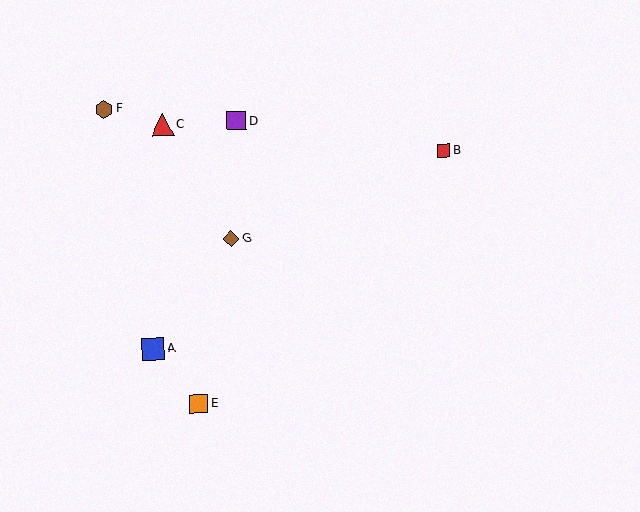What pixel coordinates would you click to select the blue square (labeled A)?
Click at (153, 349) to select the blue square A.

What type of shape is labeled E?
Shape E is an orange square.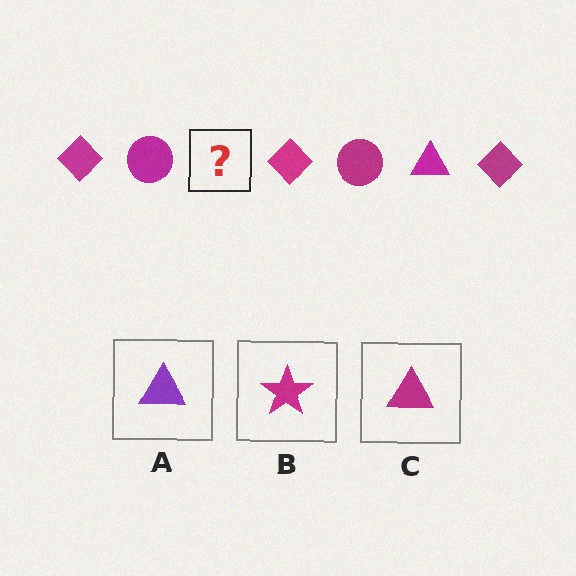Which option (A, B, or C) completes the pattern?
C.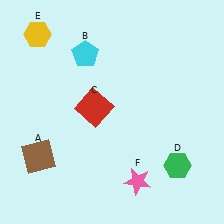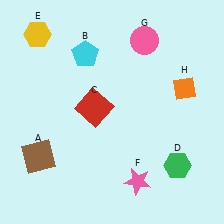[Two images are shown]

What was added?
A pink circle (G), an orange diamond (H) were added in Image 2.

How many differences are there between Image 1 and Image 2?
There are 2 differences between the two images.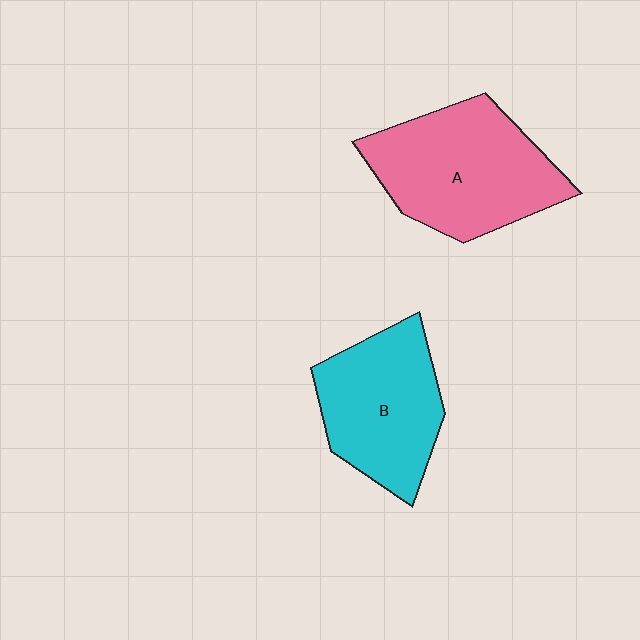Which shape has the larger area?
Shape A (pink).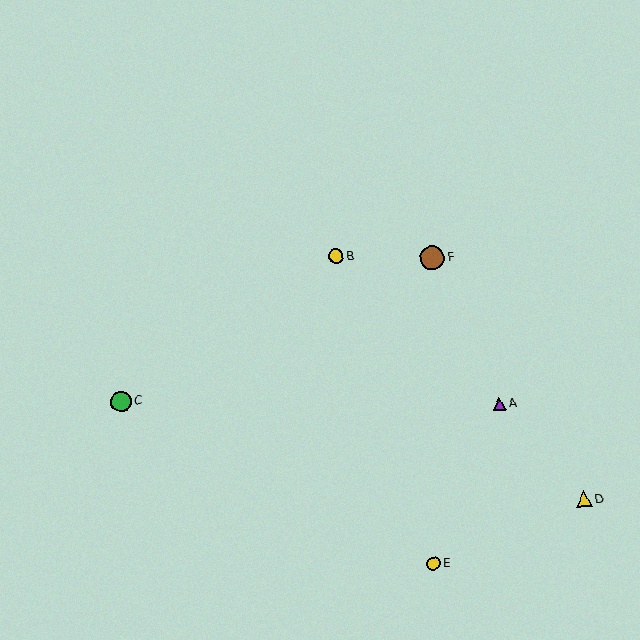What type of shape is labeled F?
Shape F is a brown circle.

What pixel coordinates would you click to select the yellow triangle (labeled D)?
Click at (584, 499) to select the yellow triangle D.